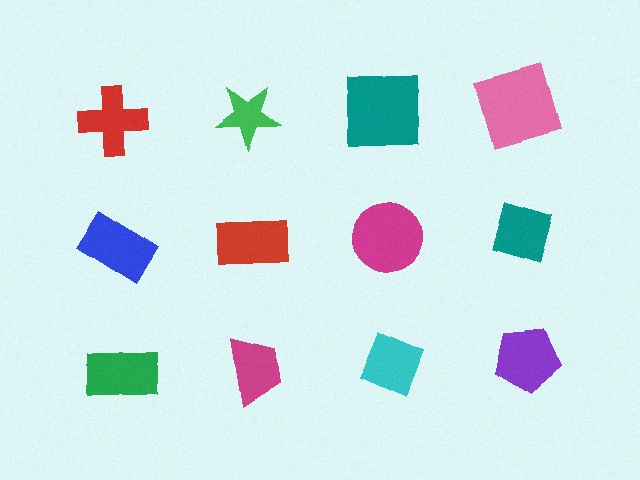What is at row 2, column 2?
A red rectangle.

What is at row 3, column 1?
A green rectangle.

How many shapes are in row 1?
4 shapes.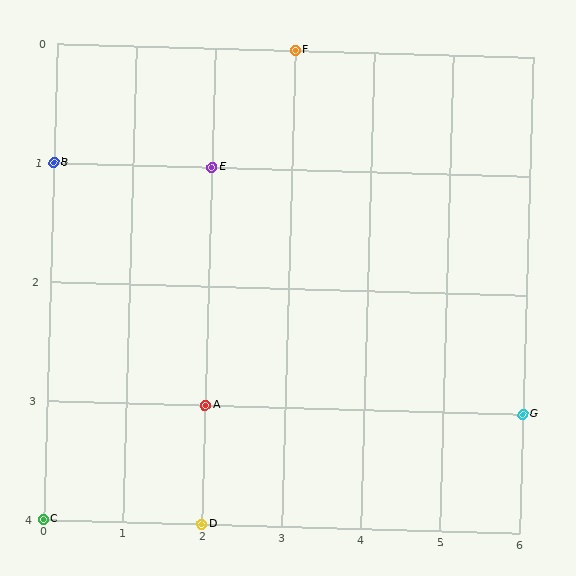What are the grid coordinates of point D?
Point D is at grid coordinates (2, 4).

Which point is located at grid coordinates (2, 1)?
Point E is at (2, 1).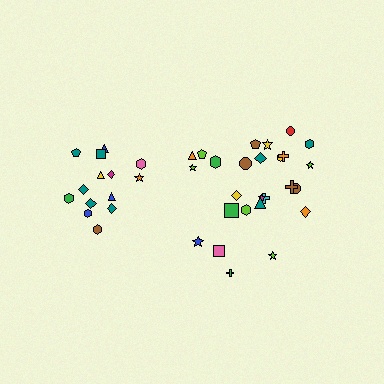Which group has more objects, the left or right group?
The right group.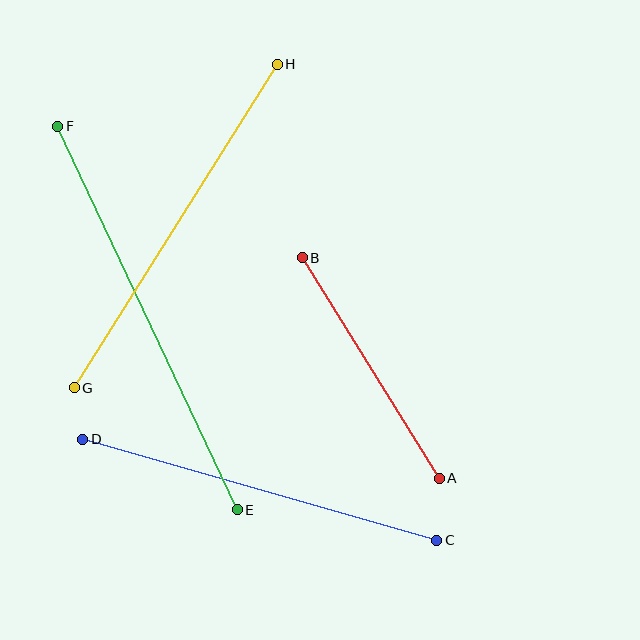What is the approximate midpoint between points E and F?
The midpoint is at approximately (147, 318) pixels.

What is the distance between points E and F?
The distance is approximately 423 pixels.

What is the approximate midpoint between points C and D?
The midpoint is at approximately (260, 490) pixels.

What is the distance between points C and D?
The distance is approximately 368 pixels.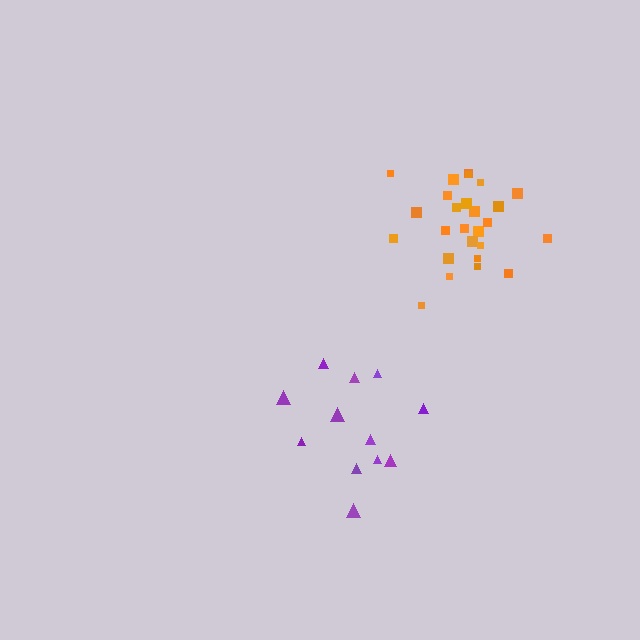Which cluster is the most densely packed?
Orange.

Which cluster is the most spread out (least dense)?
Purple.